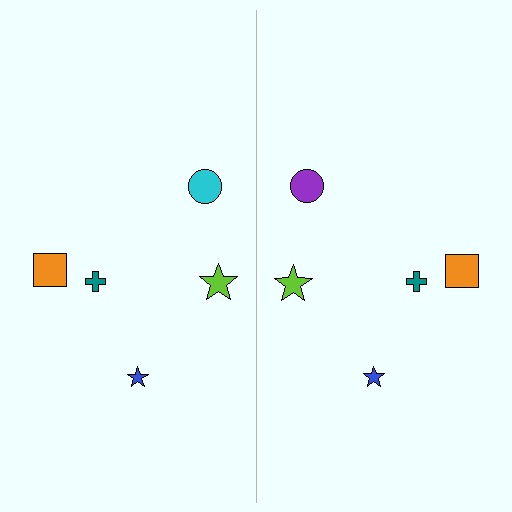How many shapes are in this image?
There are 10 shapes in this image.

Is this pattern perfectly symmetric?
No, the pattern is not perfectly symmetric. The purple circle on the right side breaks the symmetry — its mirror counterpart is cyan.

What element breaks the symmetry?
The purple circle on the right side breaks the symmetry — its mirror counterpart is cyan.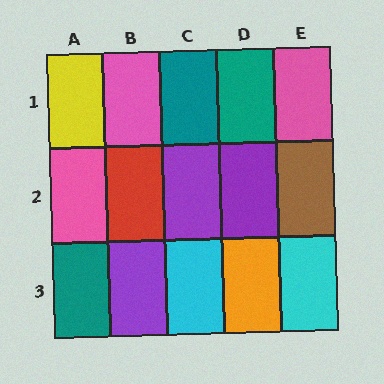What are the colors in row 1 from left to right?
Yellow, pink, teal, teal, pink.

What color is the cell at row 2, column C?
Purple.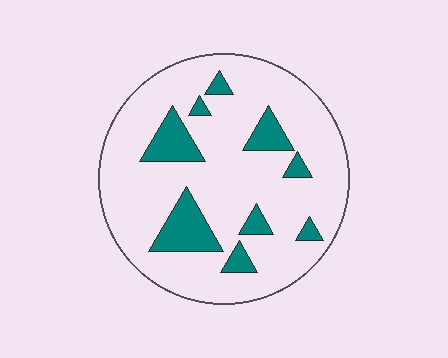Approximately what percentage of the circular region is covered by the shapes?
Approximately 15%.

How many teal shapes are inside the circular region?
9.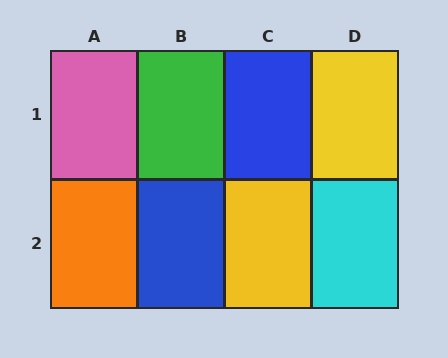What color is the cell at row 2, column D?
Cyan.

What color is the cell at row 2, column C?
Yellow.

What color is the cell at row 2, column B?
Blue.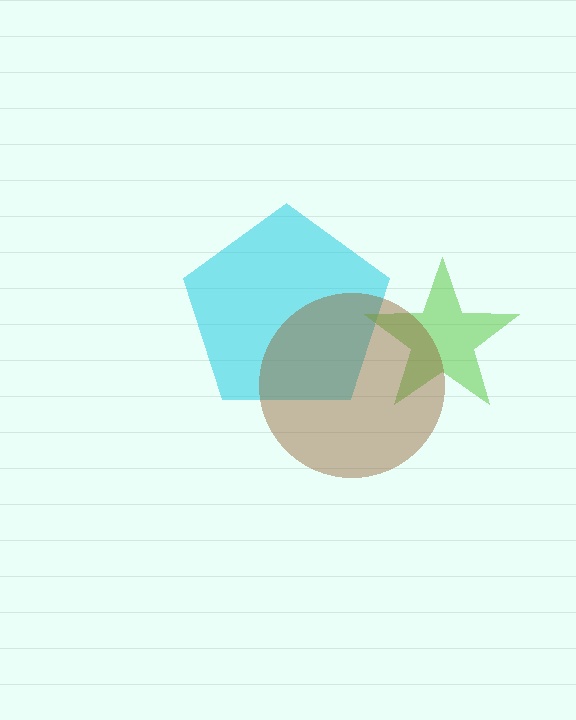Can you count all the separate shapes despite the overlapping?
Yes, there are 3 separate shapes.